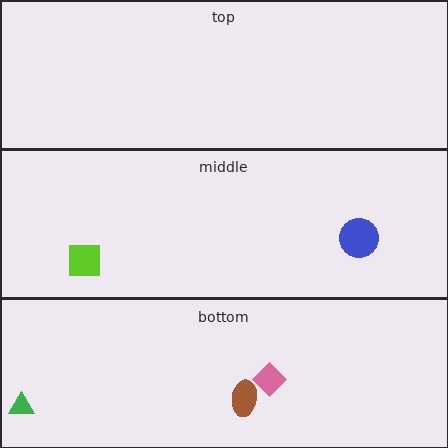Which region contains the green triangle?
The bottom region.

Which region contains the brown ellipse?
The bottom region.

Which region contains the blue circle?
The middle region.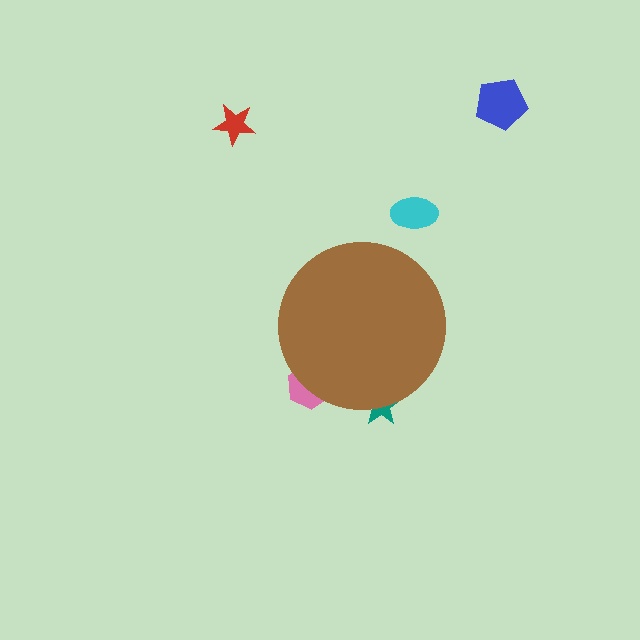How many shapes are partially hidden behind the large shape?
2 shapes are partially hidden.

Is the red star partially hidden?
No, the red star is fully visible.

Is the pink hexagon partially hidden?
Yes, the pink hexagon is partially hidden behind the brown circle.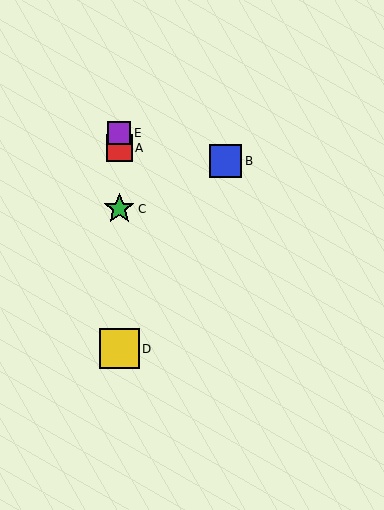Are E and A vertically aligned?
Yes, both are at x≈119.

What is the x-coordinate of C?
Object C is at x≈119.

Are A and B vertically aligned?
No, A is at x≈119 and B is at x≈225.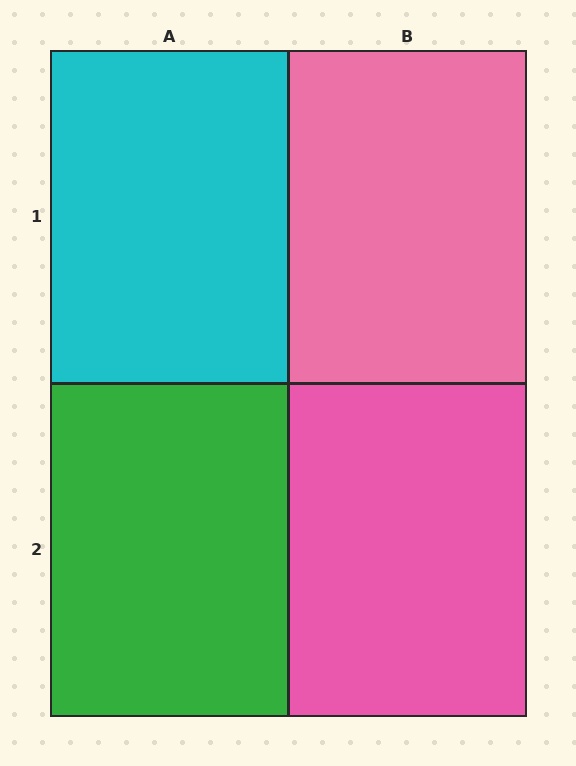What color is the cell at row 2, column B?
Pink.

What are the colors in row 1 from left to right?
Cyan, pink.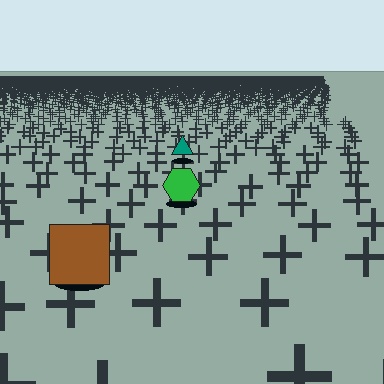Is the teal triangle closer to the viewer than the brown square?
No. The brown square is closer — you can tell from the texture gradient: the ground texture is coarser near it.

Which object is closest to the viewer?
The brown square is closest. The texture marks near it are larger and more spread out.